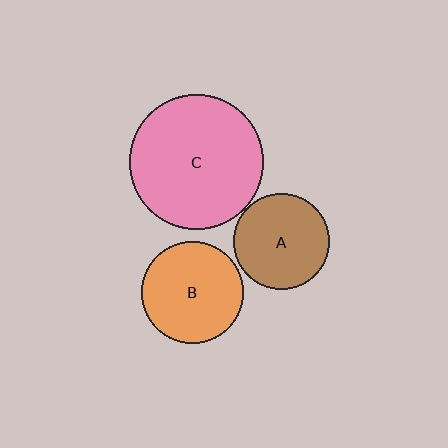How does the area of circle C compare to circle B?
Approximately 1.7 times.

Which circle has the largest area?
Circle C (pink).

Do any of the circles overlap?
No, none of the circles overlap.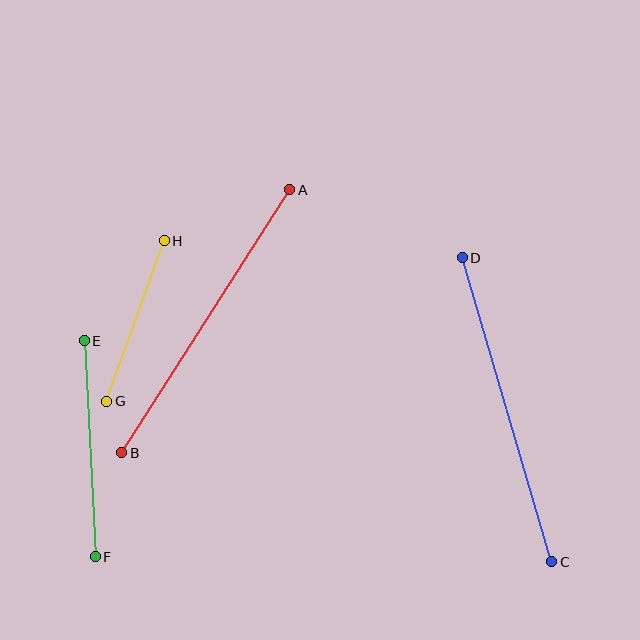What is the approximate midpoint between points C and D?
The midpoint is at approximately (507, 410) pixels.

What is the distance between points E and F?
The distance is approximately 216 pixels.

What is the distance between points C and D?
The distance is approximately 317 pixels.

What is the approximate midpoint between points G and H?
The midpoint is at approximately (135, 321) pixels.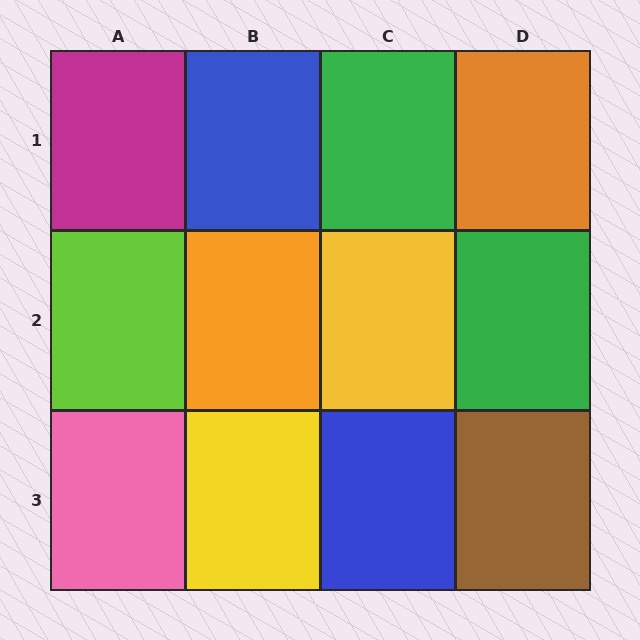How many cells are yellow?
2 cells are yellow.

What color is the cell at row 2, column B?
Orange.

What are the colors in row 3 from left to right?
Pink, yellow, blue, brown.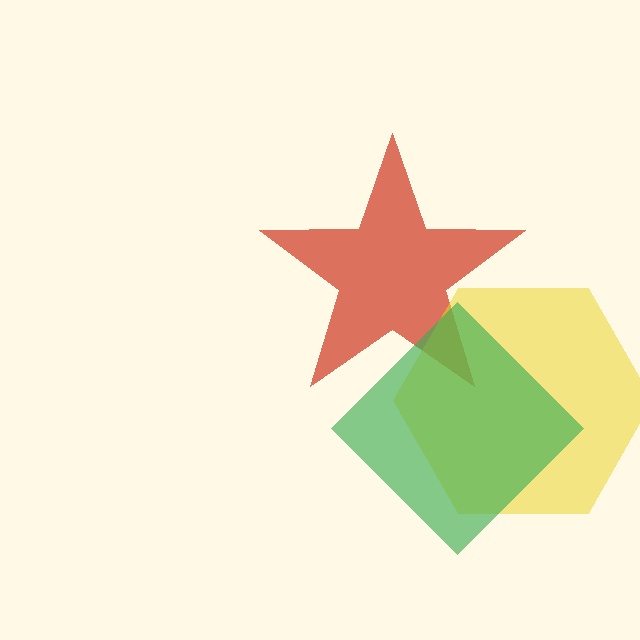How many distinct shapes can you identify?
There are 3 distinct shapes: a red star, a yellow hexagon, a green diamond.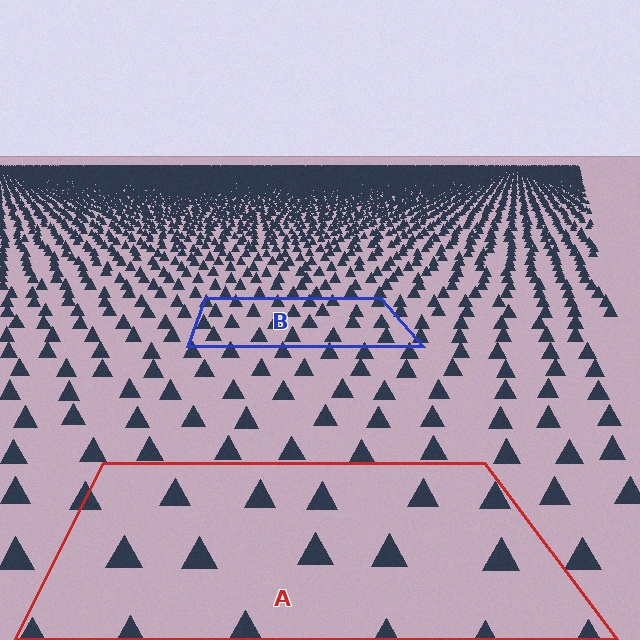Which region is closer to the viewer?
Region A is closer. The texture elements there are larger and more spread out.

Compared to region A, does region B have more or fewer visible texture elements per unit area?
Region B has more texture elements per unit area — they are packed more densely because it is farther away.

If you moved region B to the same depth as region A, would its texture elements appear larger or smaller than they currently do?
They would appear larger. At a closer depth, the same texture elements are projected at a bigger on-screen size.